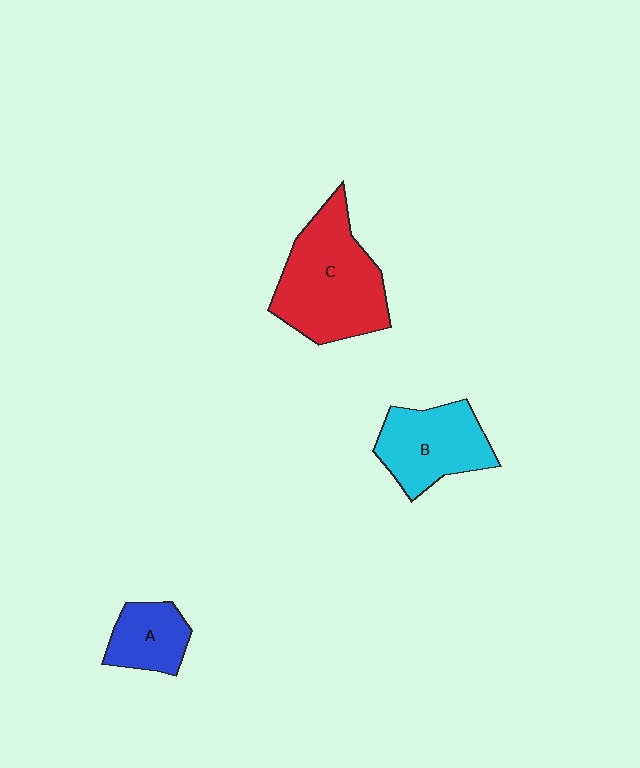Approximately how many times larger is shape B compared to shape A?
Approximately 1.6 times.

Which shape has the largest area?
Shape C (red).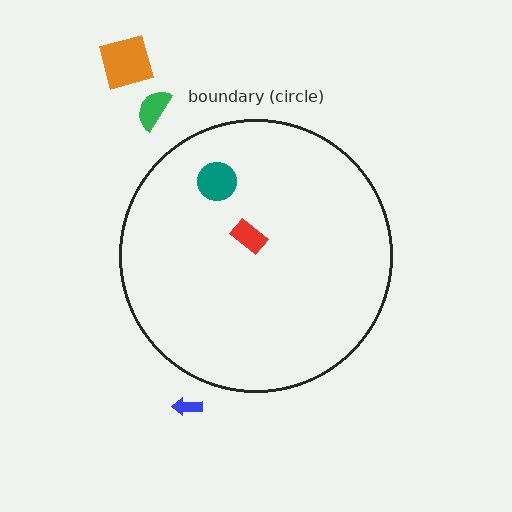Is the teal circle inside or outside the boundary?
Inside.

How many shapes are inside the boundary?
2 inside, 3 outside.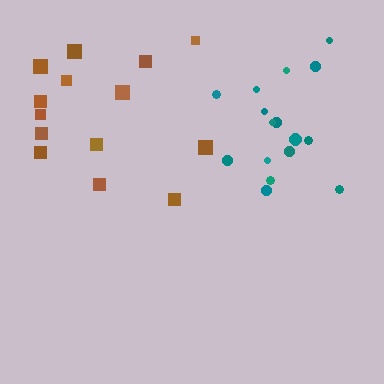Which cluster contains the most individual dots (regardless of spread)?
Teal (16).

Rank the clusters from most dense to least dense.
teal, brown.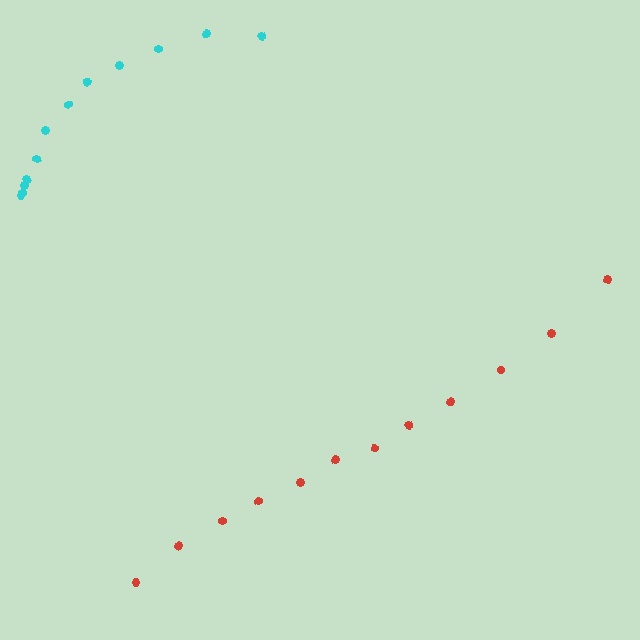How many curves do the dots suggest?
There are 2 distinct paths.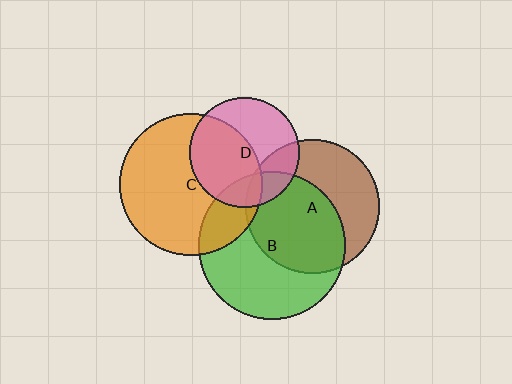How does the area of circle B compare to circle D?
Approximately 1.8 times.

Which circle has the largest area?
Circle B (green).